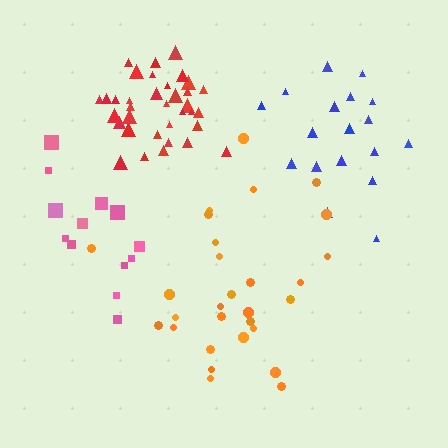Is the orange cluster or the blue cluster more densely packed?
Blue.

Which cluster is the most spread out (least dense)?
Orange.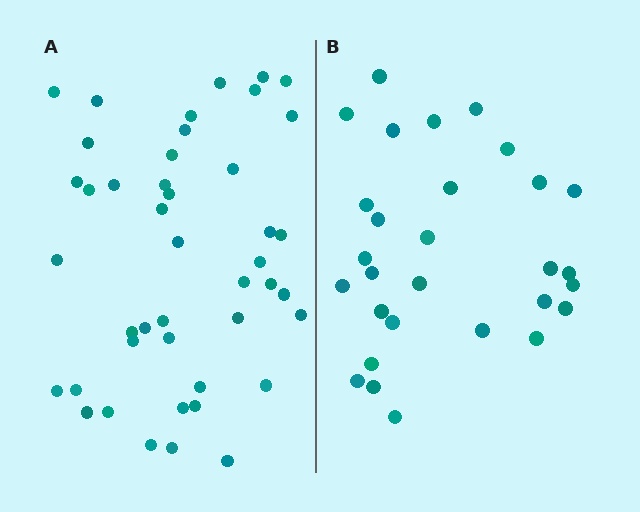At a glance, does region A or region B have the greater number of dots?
Region A (the left region) has more dots.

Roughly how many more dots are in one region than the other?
Region A has approximately 15 more dots than region B.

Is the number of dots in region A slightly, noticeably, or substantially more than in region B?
Region A has substantially more. The ratio is roughly 1.5 to 1.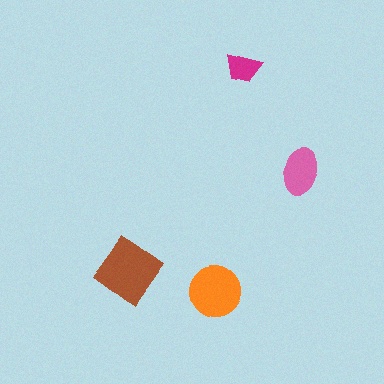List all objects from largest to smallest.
The brown diamond, the orange circle, the pink ellipse, the magenta trapezoid.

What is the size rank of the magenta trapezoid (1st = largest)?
4th.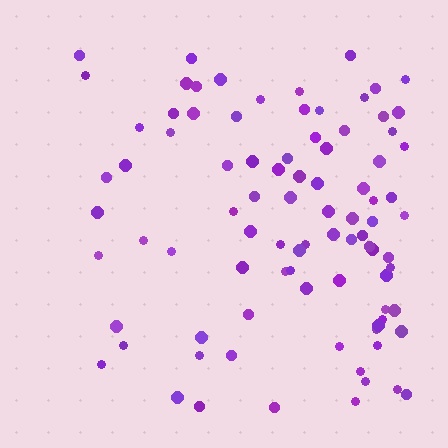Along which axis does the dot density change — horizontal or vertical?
Horizontal.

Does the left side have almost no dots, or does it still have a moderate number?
Still a moderate number, just noticeably fewer than the right.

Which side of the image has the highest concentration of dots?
The right.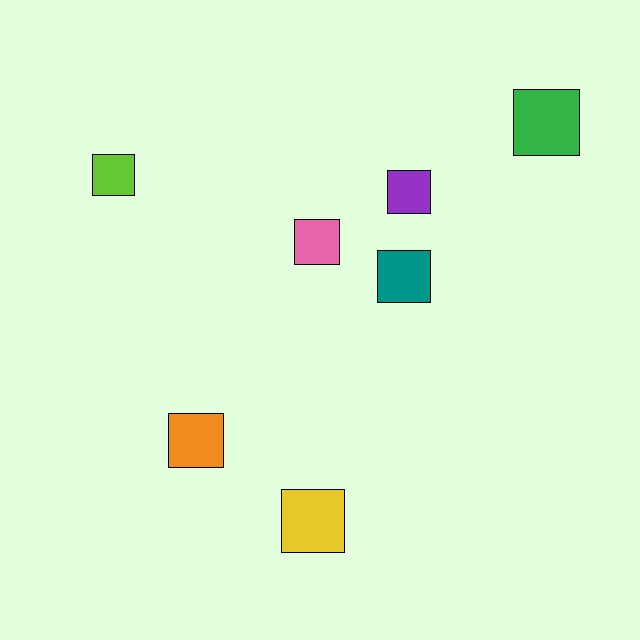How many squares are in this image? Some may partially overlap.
There are 7 squares.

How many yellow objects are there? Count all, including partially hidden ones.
There is 1 yellow object.